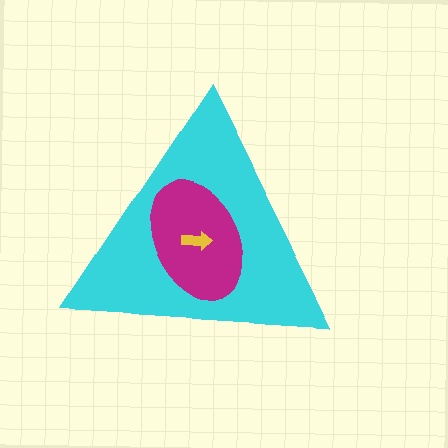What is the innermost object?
The yellow arrow.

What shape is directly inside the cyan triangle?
The magenta ellipse.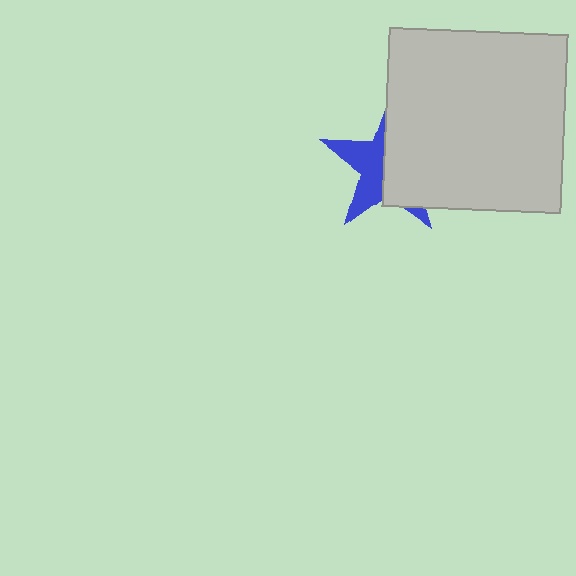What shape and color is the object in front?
The object in front is a light gray square.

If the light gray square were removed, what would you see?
You would see the complete blue star.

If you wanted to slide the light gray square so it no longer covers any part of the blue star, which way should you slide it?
Slide it right — that is the most direct way to separate the two shapes.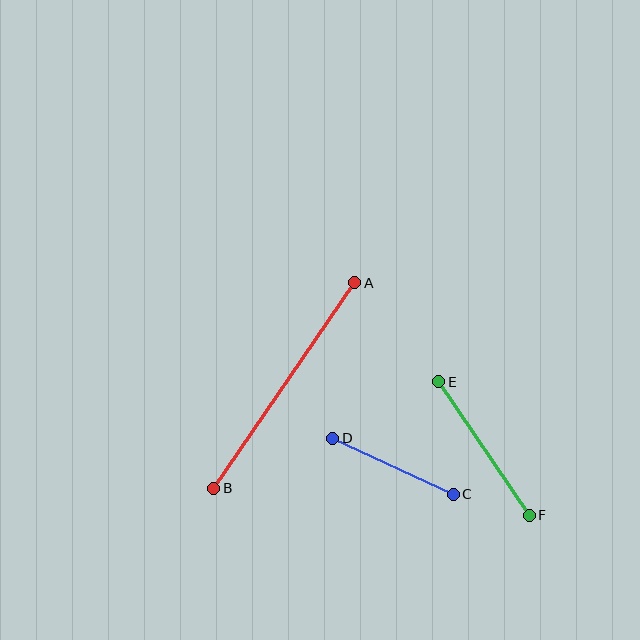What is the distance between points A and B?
The distance is approximately 249 pixels.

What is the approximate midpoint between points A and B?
The midpoint is at approximately (284, 385) pixels.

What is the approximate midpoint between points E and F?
The midpoint is at approximately (484, 449) pixels.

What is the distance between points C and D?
The distance is approximately 133 pixels.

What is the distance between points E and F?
The distance is approximately 161 pixels.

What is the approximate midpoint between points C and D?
The midpoint is at approximately (393, 466) pixels.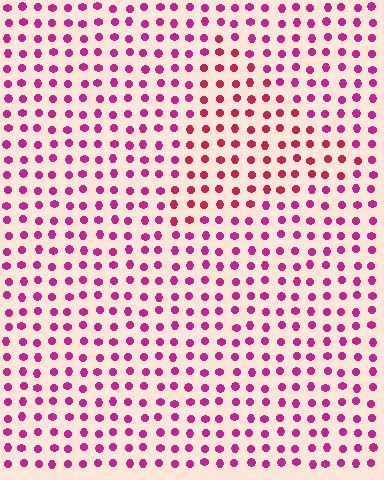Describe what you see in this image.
The image is filled with small magenta elements in a uniform arrangement. A triangle-shaped region is visible where the elements are tinted to a slightly different hue, forming a subtle color boundary.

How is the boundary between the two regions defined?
The boundary is defined purely by a slight shift in hue (about 25 degrees). Spacing, size, and orientation are identical on both sides.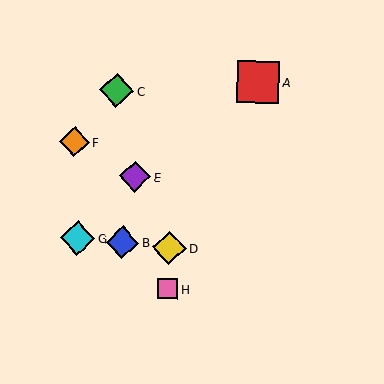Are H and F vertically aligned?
No, H is at x≈168 and F is at x≈74.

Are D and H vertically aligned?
Yes, both are at x≈169.